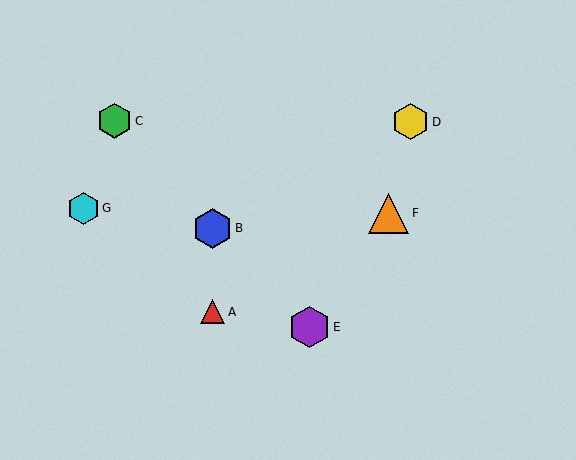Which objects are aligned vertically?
Objects A, B are aligned vertically.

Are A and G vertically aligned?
No, A is at x≈212 and G is at x≈83.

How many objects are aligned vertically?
2 objects (A, B) are aligned vertically.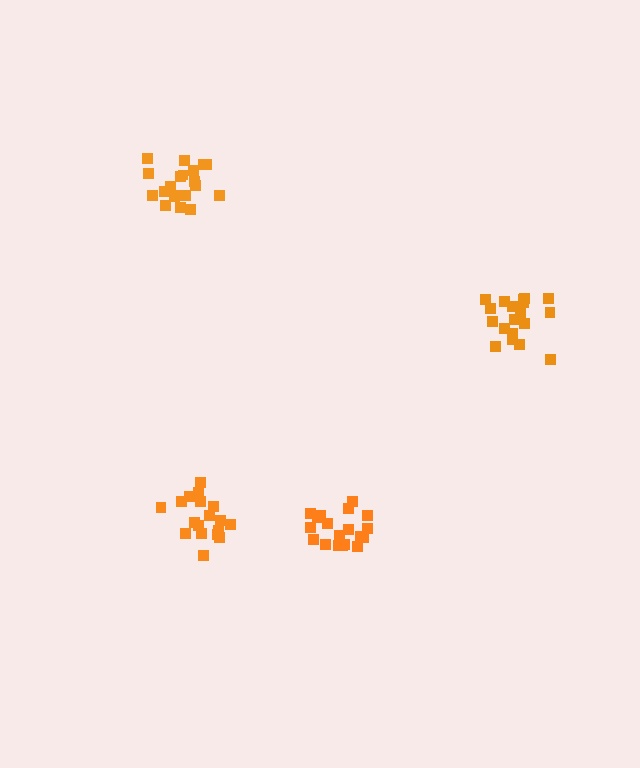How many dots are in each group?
Group 1: 19 dots, Group 2: 20 dots, Group 3: 20 dots, Group 4: 18 dots (77 total).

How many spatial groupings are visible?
There are 4 spatial groupings.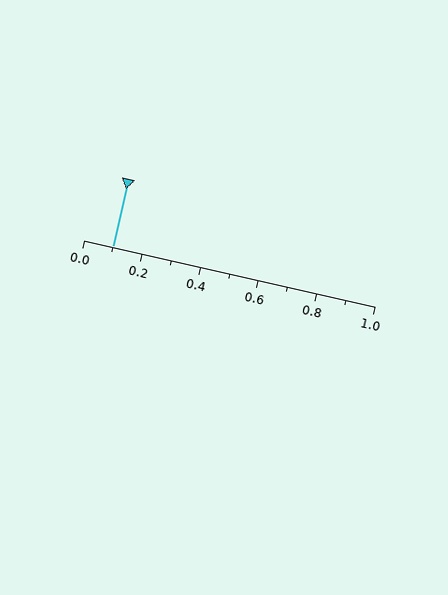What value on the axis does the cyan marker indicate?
The marker indicates approximately 0.1.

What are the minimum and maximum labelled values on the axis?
The axis runs from 0.0 to 1.0.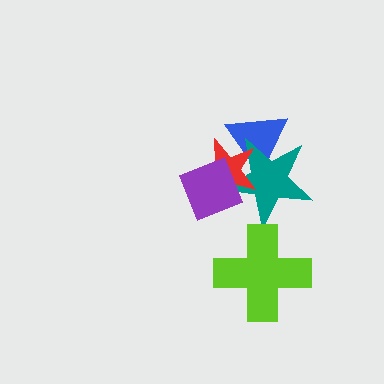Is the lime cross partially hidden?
No, no other shape covers it.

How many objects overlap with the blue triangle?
2 objects overlap with the blue triangle.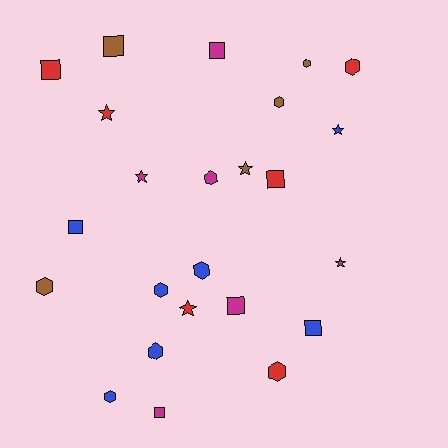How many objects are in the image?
There are 24 objects.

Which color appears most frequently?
Blue, with 7 objects.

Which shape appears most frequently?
Hexagon, with 10 objects.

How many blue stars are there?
There is 1 blue star.